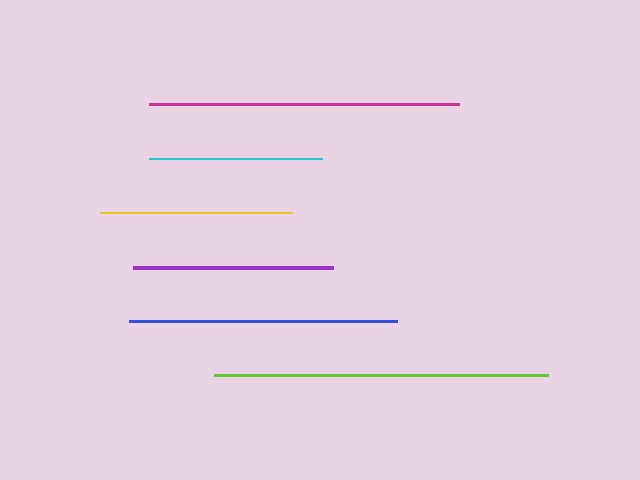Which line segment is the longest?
The lime line is the longest at approximately 334 pixels.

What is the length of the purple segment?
The purple segment is approximately 200 pixels long.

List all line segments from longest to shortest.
From longest to shortest: lime, magenta, blue, purple, yellow, cyan.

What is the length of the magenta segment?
The magenta segment is approximately 311 pixels long.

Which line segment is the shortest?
The cyan line is the shortest at approximately 172 pixels.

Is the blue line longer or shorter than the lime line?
The lime line is longer than the blue line.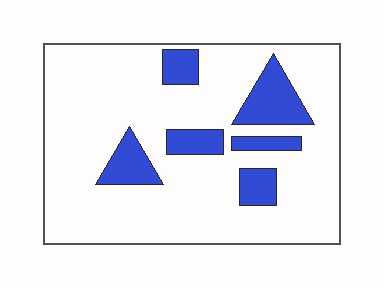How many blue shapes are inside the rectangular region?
6.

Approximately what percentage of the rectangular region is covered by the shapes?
Approximately 15%.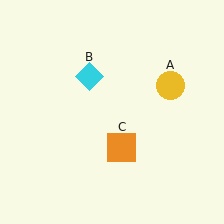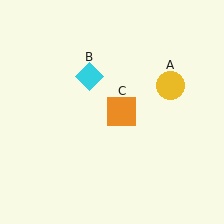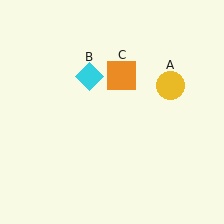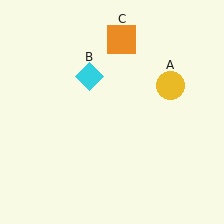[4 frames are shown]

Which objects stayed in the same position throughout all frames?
Yellow circle (object A) and cyan diamond (object B) remained stationary.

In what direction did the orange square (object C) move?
The orange square (object C) moved up.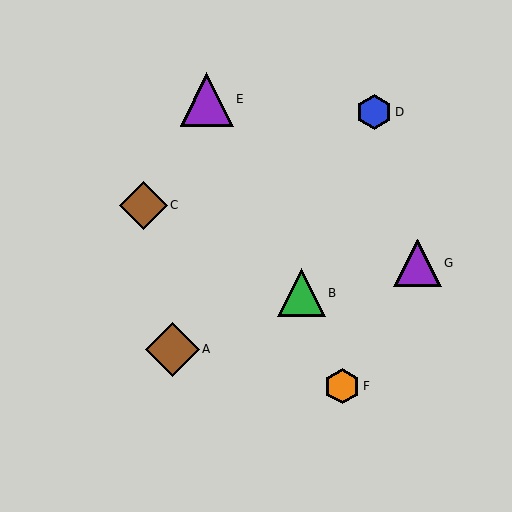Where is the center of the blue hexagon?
The center of the blue hexagon is at (374, 112).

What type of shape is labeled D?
Shape D is a blue hexagon.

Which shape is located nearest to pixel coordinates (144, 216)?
The brown diamond (labeled C) at (144, 205) is nearest to that location.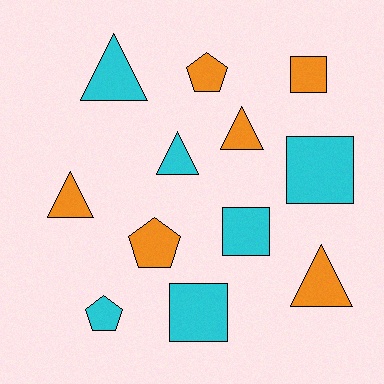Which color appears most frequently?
Cyan, with 6 objects.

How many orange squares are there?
There is 1 orange square.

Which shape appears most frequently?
Triangle, with 5 objects.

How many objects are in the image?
There are 12 objects.